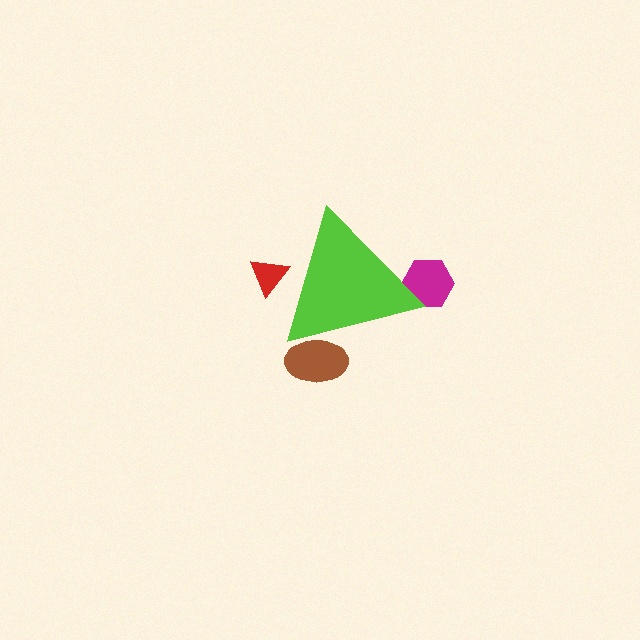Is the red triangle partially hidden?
Yes, the red triangle is partially hidden behind the lime triangle.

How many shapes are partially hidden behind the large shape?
3 shapes are partially hidden.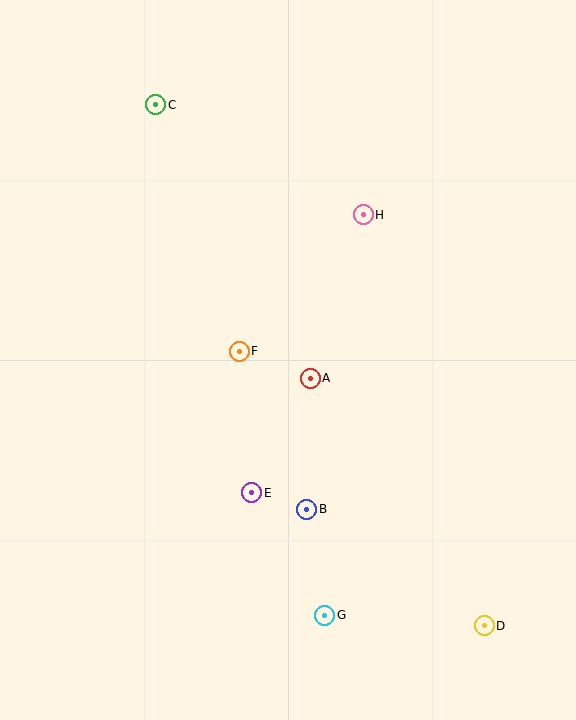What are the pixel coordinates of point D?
Point D is at (484, 626).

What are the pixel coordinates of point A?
Point A is at (310, 378).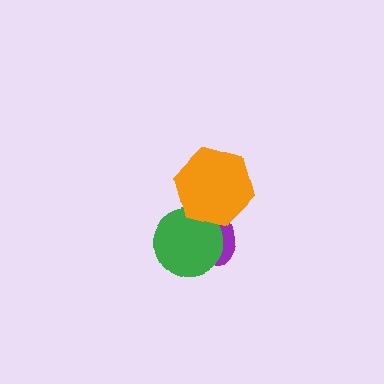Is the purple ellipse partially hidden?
Yes, it is partially covered by another shape.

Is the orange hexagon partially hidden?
No, no other shape covers it.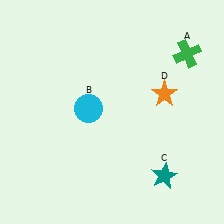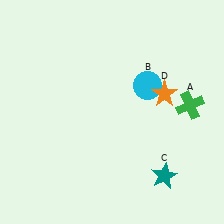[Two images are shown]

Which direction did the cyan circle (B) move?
The cyan circle (B) moved right.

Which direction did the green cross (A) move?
The green cross (A) moved down.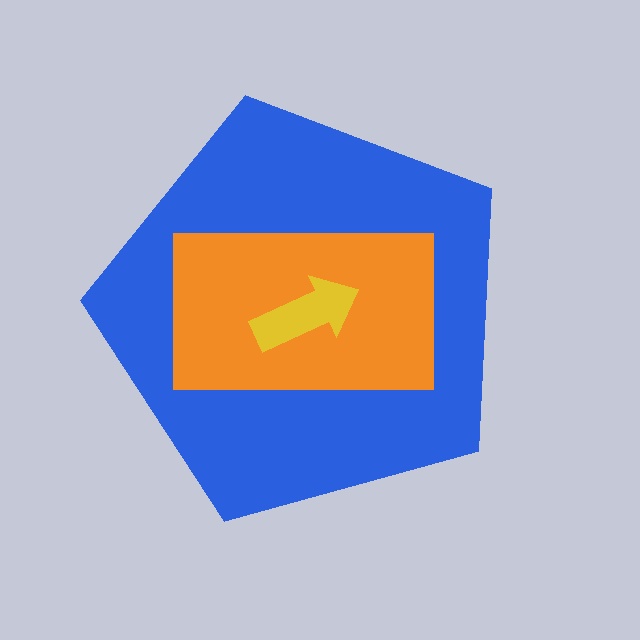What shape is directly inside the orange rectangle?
The yellow arrow.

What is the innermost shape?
The yellow arrow.